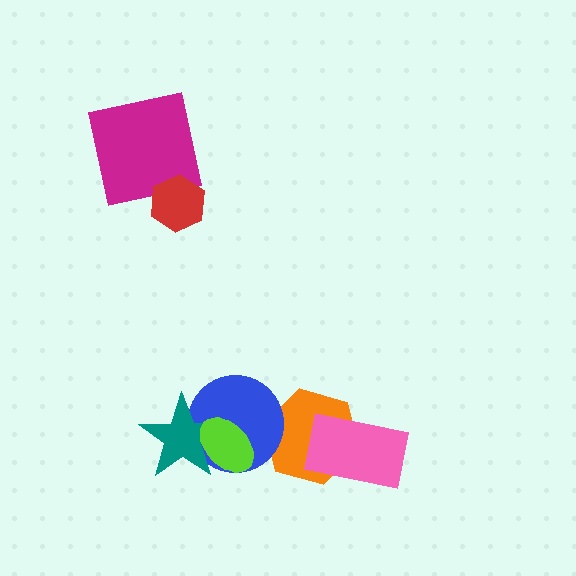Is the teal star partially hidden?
Yes, it is partially covered by another shape.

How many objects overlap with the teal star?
2 objects overlap with the teal star.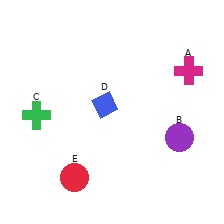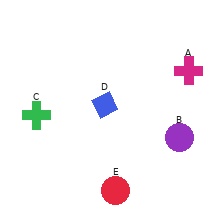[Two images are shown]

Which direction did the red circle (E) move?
The red circle (E) moved right.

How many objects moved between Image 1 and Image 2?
1 object moved between the two images.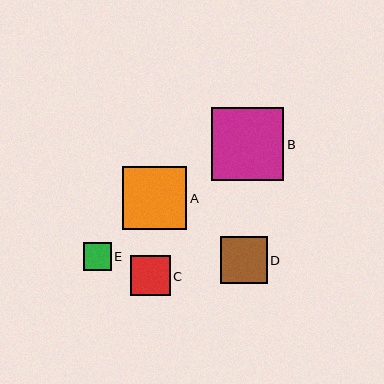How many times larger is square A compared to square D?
Square A is approximately 1.4 times the size of square D.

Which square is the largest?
Square B is the largest with a size of approximately 73 pixels.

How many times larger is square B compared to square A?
Square B is approximately 1.1 times the size of square A.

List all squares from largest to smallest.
From largest to smallest: B, A, D, C, E.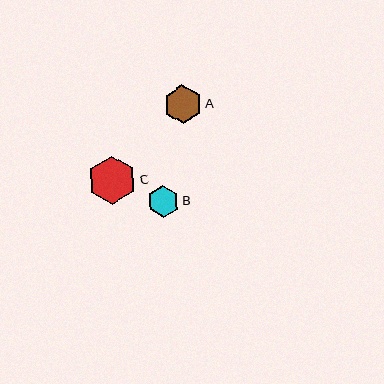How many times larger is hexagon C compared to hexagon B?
Hexagon C is approximately 1.5 times the size of hexagon B.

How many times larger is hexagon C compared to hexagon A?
Hexagon C is approximately 1.3 times the size of hexagon A.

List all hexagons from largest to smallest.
From largest to smallest: C, A, B.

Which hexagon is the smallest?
Hexagon B is the smallest with a size of approximately 32 pixels.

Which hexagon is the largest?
Hexagon C is the largest with a size of approximately 48 pixels.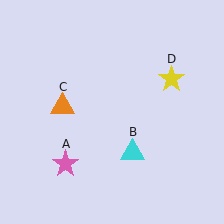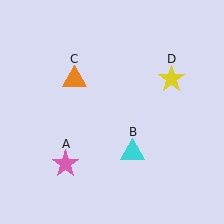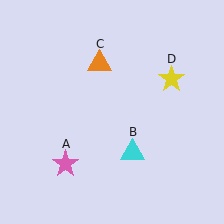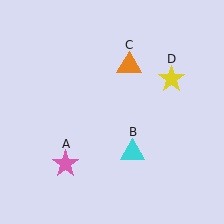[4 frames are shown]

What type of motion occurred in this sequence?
The orange triangle (object C) rotated clockwise around the center of the scene.